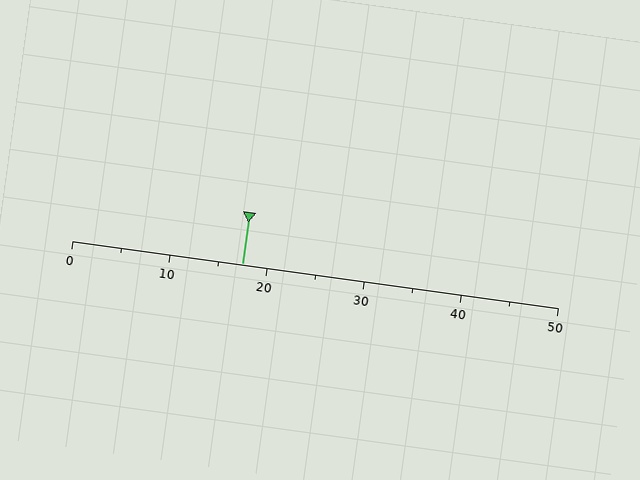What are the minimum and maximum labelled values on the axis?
The axis runs from 0 to 50.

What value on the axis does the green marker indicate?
The marker indicates approximately 17.5.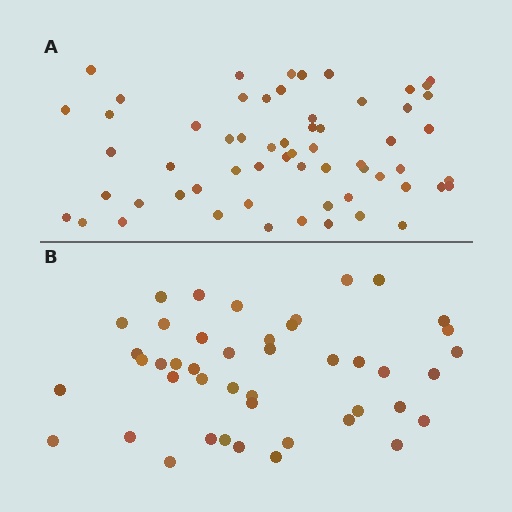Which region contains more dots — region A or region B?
Region A (the top region) has more dots.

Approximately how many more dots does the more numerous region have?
Region A has approximately 15 more dots than region B.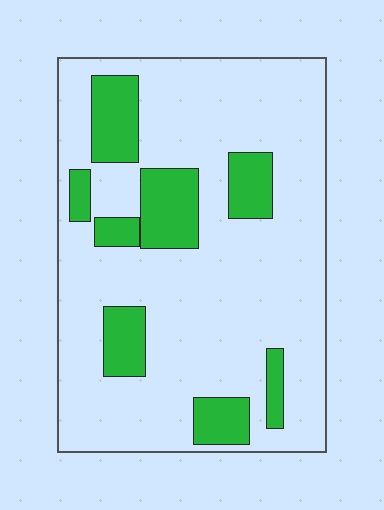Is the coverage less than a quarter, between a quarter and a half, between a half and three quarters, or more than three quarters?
Less than a quarter.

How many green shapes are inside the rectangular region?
8.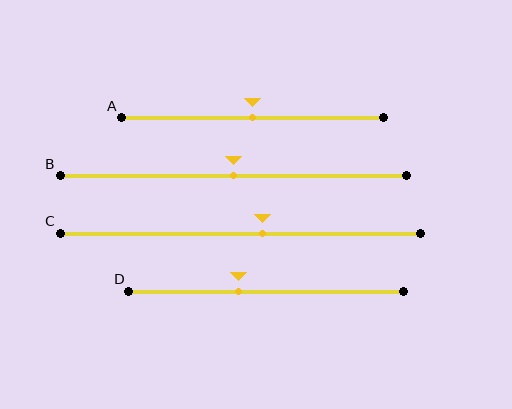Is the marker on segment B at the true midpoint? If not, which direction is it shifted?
Yes, the marker on segment B is at the true midpoint.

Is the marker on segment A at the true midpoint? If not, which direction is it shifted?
Yes, the marker on segment A is at the true midpoint.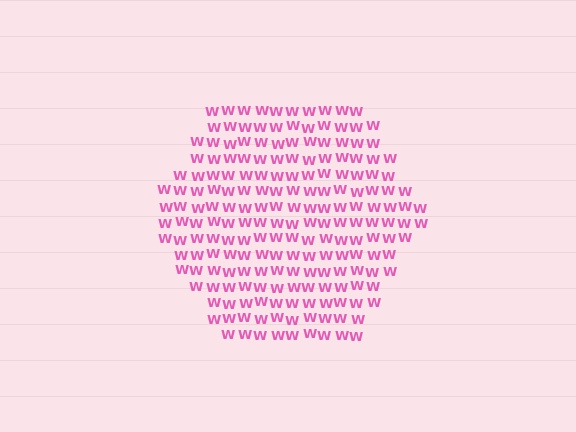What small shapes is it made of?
It is made of small letter W's.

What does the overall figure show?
The overall figure shows a hexagon.